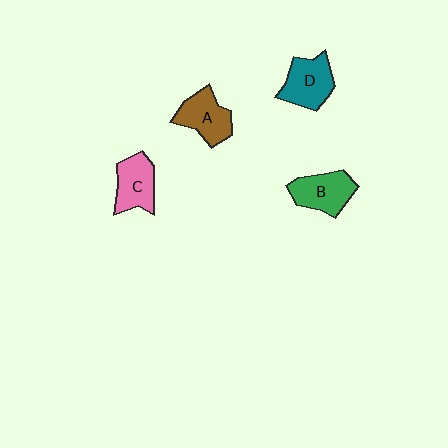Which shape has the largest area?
Shape D (teal).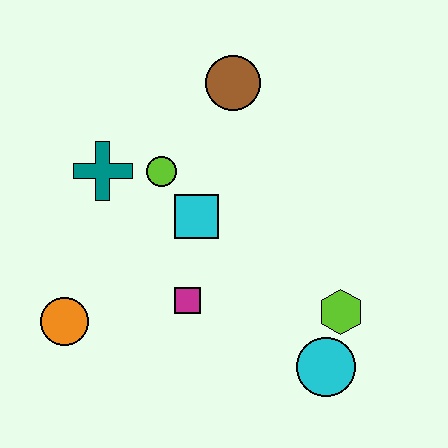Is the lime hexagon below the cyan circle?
No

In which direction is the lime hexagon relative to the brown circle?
The lime hexagon is below the brown circle.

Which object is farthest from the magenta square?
The brown circle is farthest from the magenta square.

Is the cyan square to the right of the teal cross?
Yes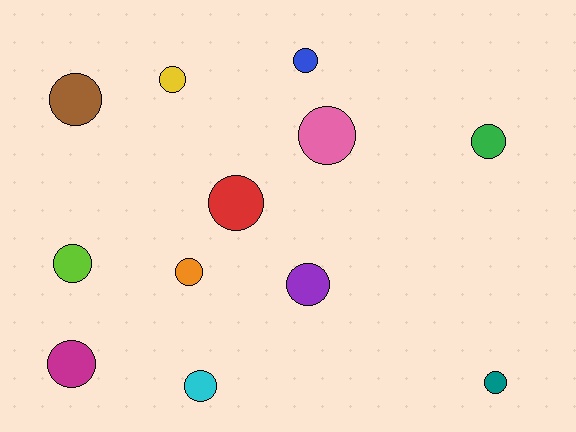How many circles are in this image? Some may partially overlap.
There are 12 circles.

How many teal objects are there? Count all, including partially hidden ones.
There is 1 teal object.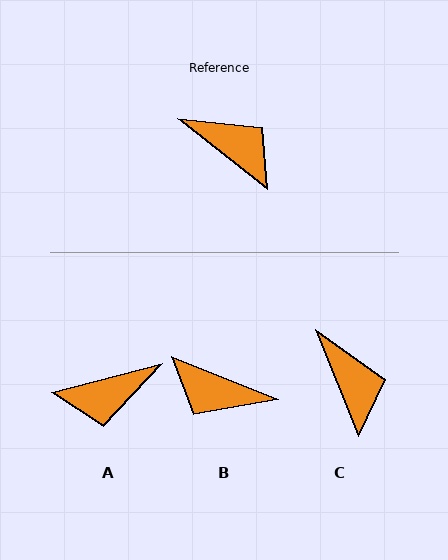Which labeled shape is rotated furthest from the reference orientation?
B, about 164 degrees away.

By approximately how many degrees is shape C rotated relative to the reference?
Approximately 30 degrees clockwise.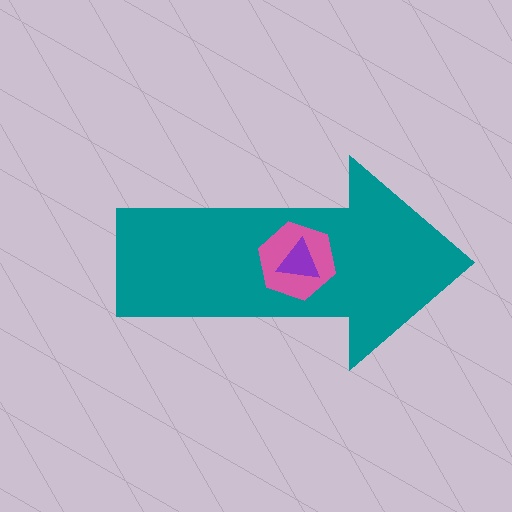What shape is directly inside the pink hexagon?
The purple triangle.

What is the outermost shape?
The teal arrow.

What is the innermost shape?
The purple triangle.